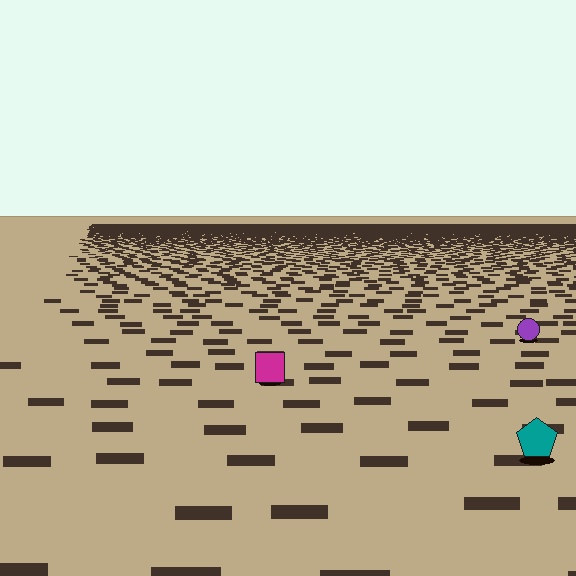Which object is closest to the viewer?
The teal pentagon is closest. The texture marks near it are larger and more spread out.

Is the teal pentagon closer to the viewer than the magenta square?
Yes. The teal pentagon is closer — you can tell from the texture gradient: the ground texture is coarser near it.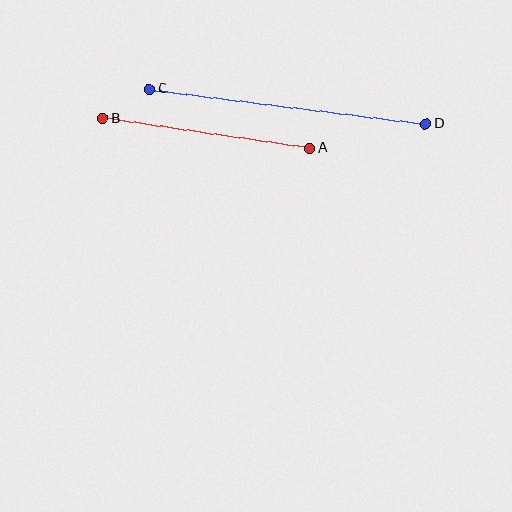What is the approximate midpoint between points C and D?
The midpoint is at approximately (288, 106) pixels.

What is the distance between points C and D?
The distance is approximately 279 pixels.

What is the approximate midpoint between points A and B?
The midpoint is at approximately (206, 133) pixels.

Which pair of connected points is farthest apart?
Points C and D are farthest apart.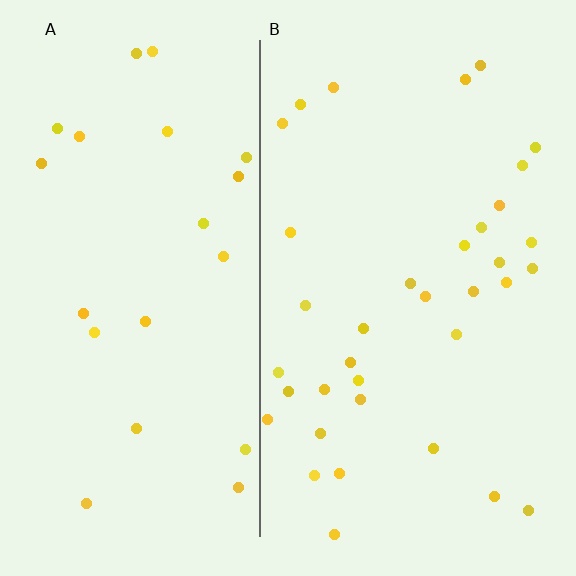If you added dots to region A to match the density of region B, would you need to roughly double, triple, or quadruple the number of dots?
Approximately double.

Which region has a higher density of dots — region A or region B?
B (the right).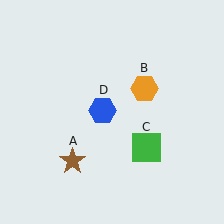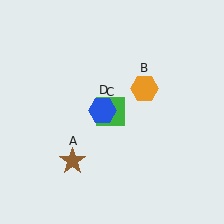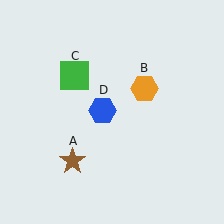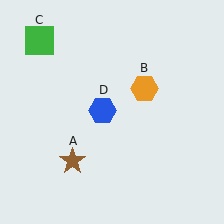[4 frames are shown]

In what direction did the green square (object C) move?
The green square (object C) moved up and to the left.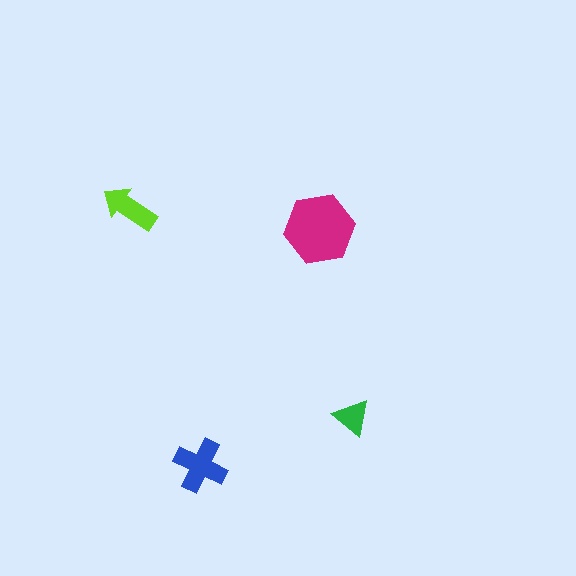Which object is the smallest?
The green triangle.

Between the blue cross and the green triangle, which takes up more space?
The blue cross.